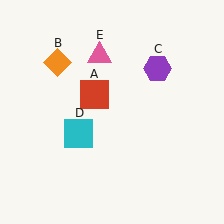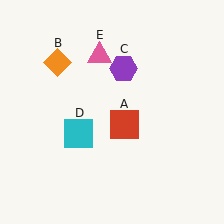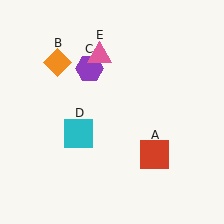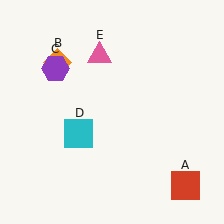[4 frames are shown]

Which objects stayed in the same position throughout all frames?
Orange diamond (object B) and cyan square (object D) and pink triangle (object E) remained stationary.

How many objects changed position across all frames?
2 objects changed position: red square (object A), purple hexagon (object C).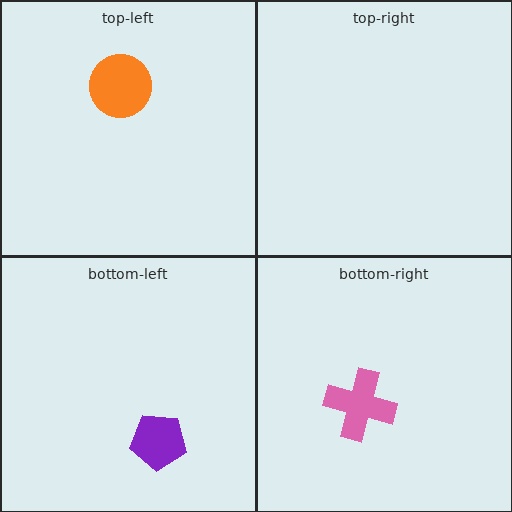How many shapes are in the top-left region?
1.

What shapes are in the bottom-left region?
The purple pentagon.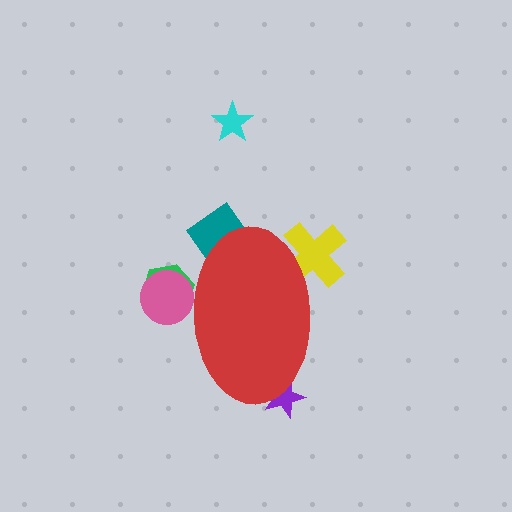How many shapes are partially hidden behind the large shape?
5 shapes are partially hidden.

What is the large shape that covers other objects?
A red ellipse.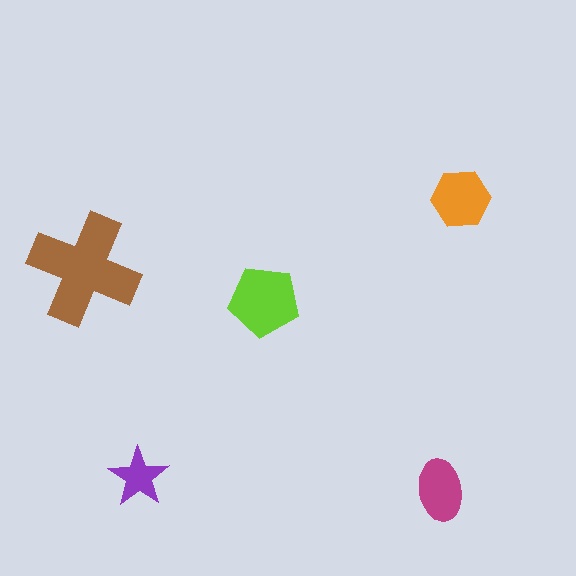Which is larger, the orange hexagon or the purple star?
The orange hexagon.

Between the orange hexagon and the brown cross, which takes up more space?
The brown cross.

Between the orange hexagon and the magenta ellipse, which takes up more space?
The orange hexagon.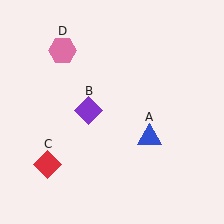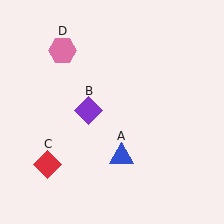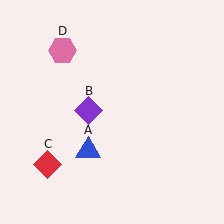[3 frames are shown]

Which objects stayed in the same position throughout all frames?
Purple diamond (object B) and red diamond (object C) and pink hexagon (object D) remained stationary.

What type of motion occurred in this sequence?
The blue triangle (object A) rotated clockwise around the center of the scene.